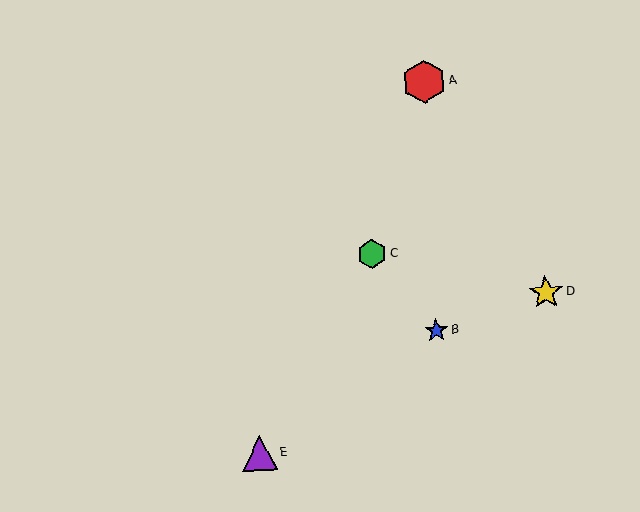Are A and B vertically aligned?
Yes, both are at x≈424.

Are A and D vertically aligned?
No, A is at x≈424 and D is at x≈546.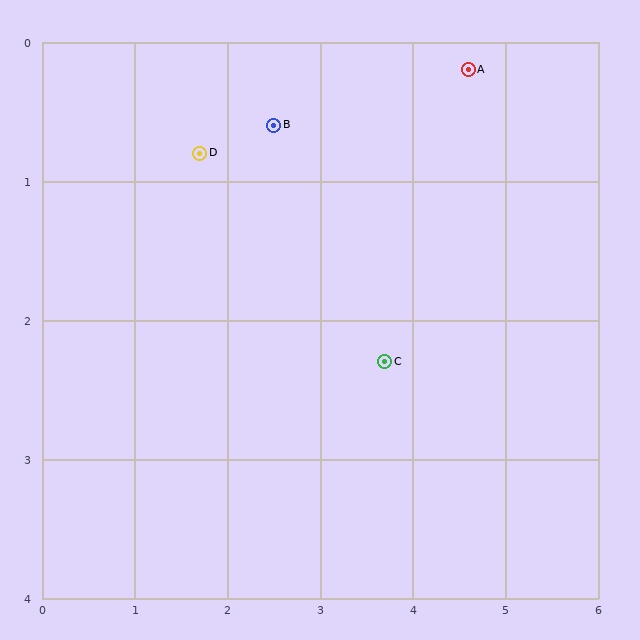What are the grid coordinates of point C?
Point C is at approximately (3.7, 2.3).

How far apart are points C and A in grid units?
Points C and A are about 2.3 grid units apart.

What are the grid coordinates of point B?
Point B is at approximately (2.5, 0.6).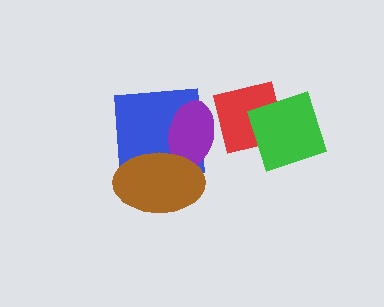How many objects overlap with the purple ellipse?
3 objects overlap with the purple ellipse.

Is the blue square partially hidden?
Yes, it is partially covered by another shape.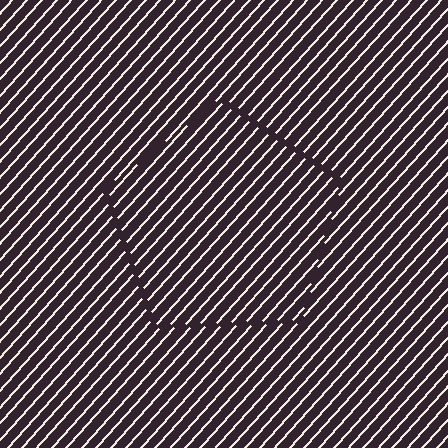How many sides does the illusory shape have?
5 sides — the line-ends trace a pentagon.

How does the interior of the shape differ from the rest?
The interior of the shape contains the same grating, shifted by half a period — the contour is defined by the phase discontinuity where line-ends from the inner and outer gratings abut.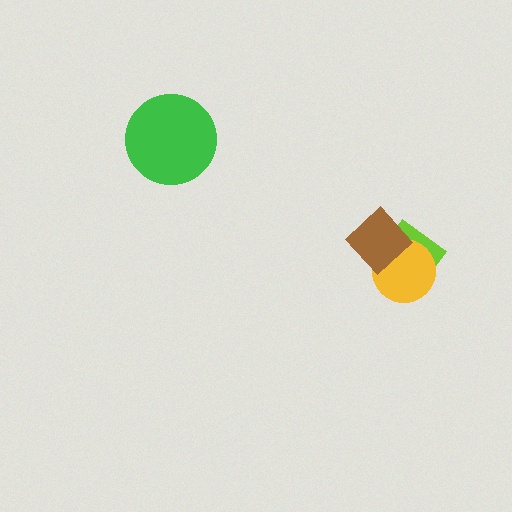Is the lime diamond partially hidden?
Yes, it is partially covered by another shape.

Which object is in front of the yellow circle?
The brown diamond is in front of the yellow circle.